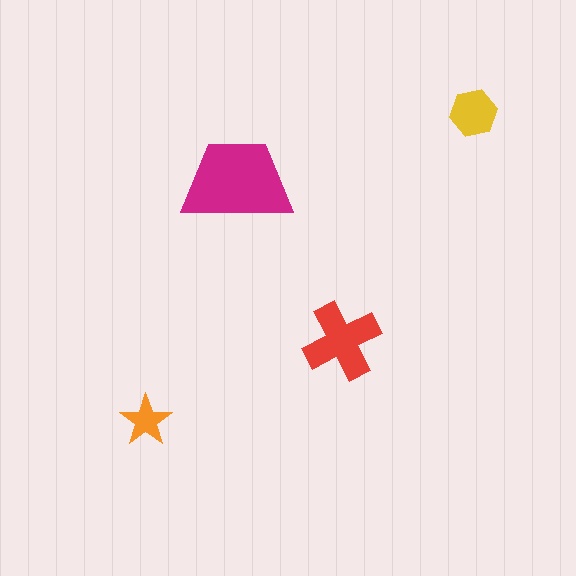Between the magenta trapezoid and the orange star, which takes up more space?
The magenta trapezoid.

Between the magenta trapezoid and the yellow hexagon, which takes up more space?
The magenta trapezoid.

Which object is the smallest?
The orange star.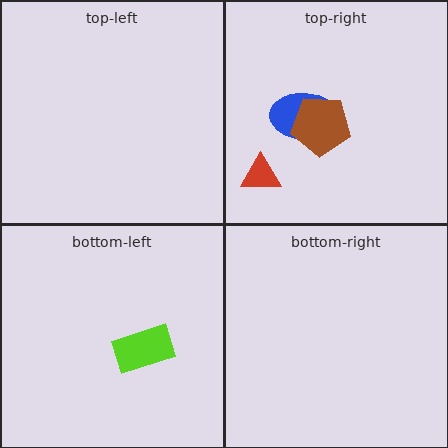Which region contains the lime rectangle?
The bottom-left region.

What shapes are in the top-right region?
The blue ellipse, the red triangle, the brown pentagon.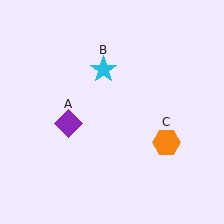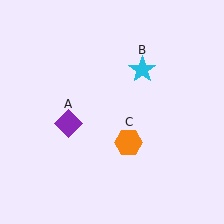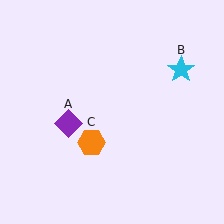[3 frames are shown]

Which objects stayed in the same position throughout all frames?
Purple diamond (object A) remained stationary.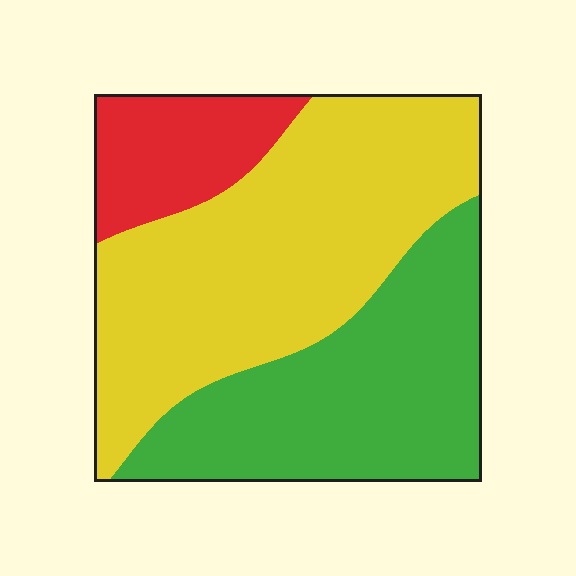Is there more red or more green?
Green.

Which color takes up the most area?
Yellow, at roughly 50%.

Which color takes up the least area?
Red, at roughly 15%.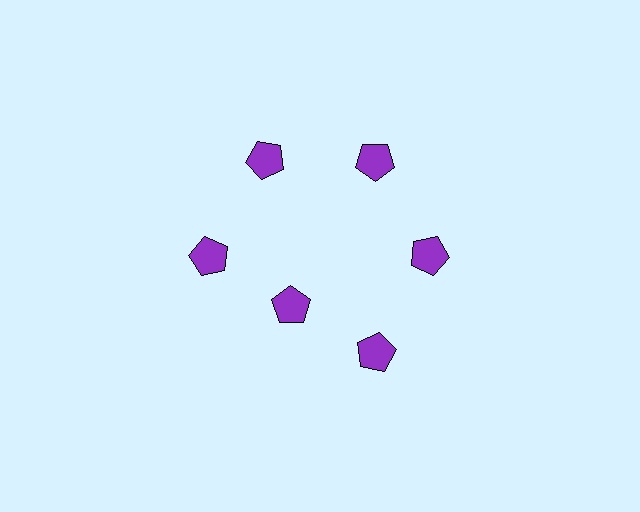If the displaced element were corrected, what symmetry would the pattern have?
It would have 6-fold rotational symmetry — the pattern would map onto itself every 60 degrees.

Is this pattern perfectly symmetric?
No. The 6 purple pentagons are arranged in a ring, but one element near the 7 o'clock position is pulled inward toward the center, breaking the 6-fold rotational symmetry.